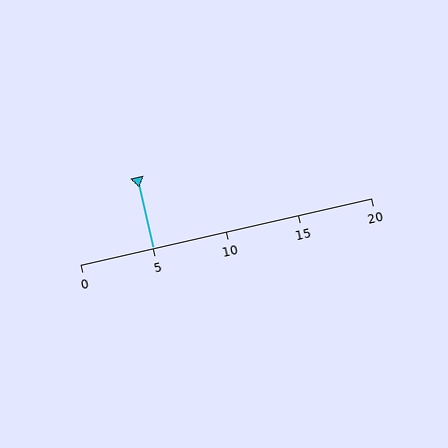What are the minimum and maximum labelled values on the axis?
The axis runs from 0 to 20.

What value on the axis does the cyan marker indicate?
The marker indicates approximately 5.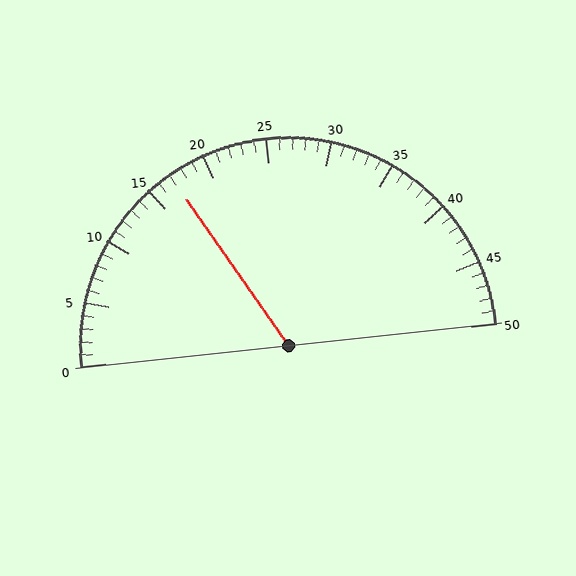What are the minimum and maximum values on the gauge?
The gauge ranges from 0 to 50.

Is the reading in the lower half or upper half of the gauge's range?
The reading is in the lower half of the range (0 to 50).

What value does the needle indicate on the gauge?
The needle indicates approximately 17.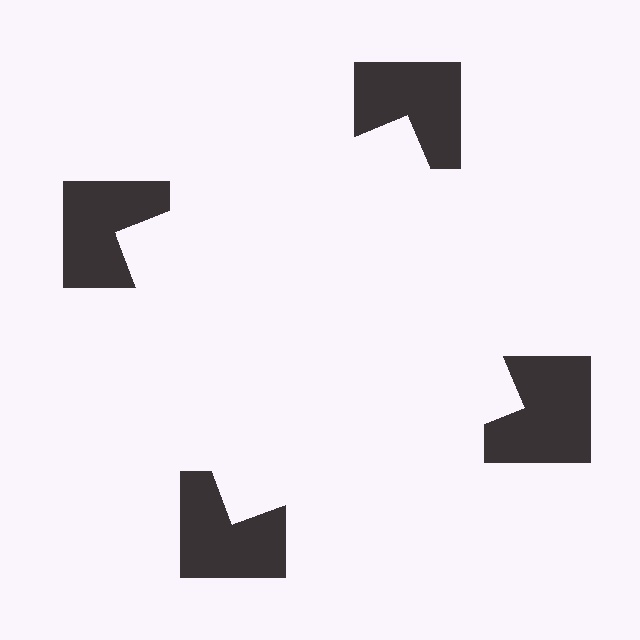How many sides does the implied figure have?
4 sides.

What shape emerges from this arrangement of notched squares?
An illusory square — its edges are inferred from the aligned wedge cuts in the notched squares, not physically drawn.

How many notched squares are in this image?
There are 4 — one at each vertex of the illusory square.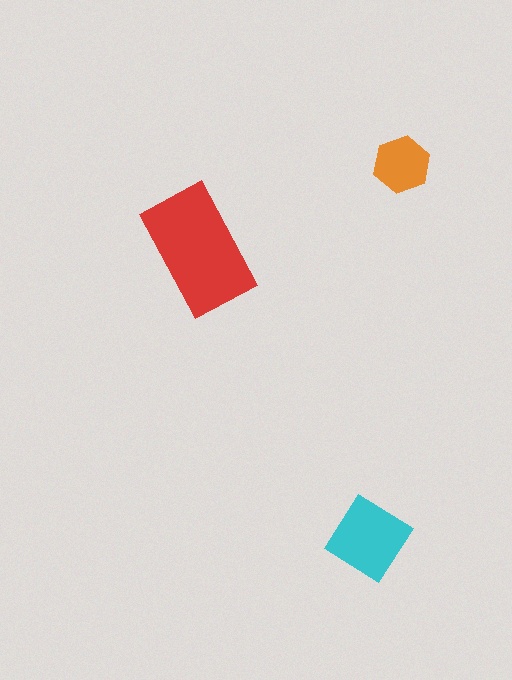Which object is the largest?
The red rectangle.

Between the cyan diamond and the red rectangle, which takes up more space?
The red rectangle.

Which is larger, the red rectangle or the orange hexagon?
The red rectangle.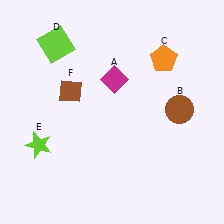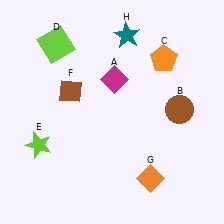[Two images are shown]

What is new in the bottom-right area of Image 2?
An orange diamond (G) was added in the bottom-right area of Image 2.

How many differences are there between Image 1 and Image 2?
There are 2 differences between the two images.